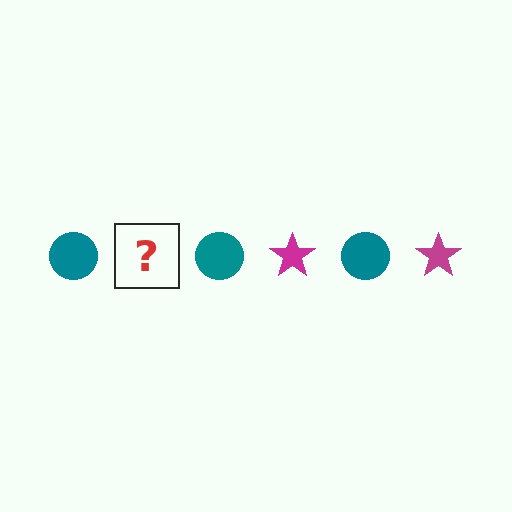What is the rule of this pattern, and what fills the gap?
The rule is that the pattern alternates between teal circle and magenta star. The gap should be filled with a magenta star.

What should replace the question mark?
The question mark should be replaced with a magenta star.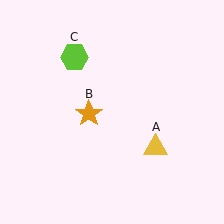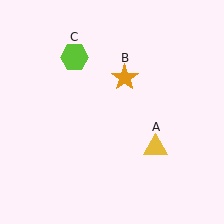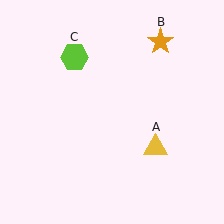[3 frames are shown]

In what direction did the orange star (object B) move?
The orange star (object B) moved up and to the right.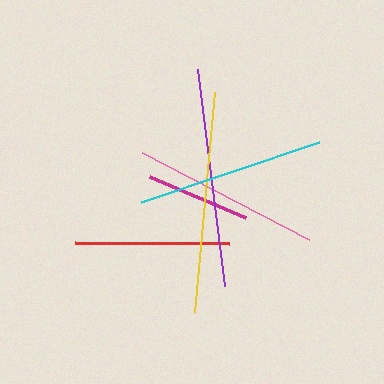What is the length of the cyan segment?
The cyan segment is approximately 187 pixels long.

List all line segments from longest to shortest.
From longest to shortest: yellow, purple, pink, cyan, red, magenta.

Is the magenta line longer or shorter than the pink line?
The pink line is longer than the magenta line.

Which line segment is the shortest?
The magenta line is the shortest at approximately 104 pixels.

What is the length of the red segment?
The red segment is approximately 153 pixels long.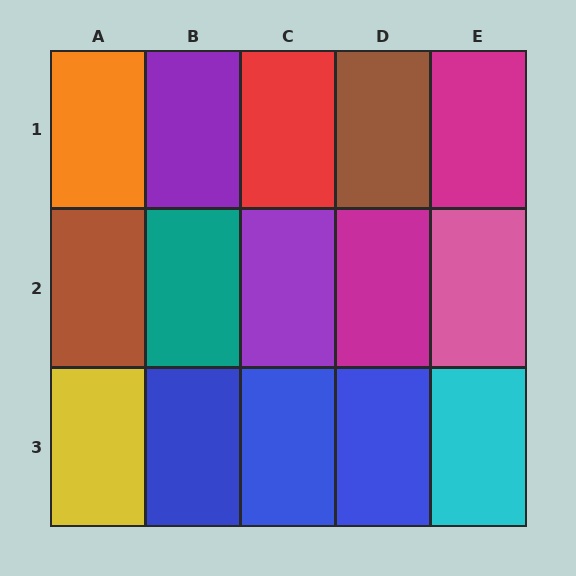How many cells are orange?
1 cell is orange.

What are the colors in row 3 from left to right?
Yellow, blue, blue, blue, cyan.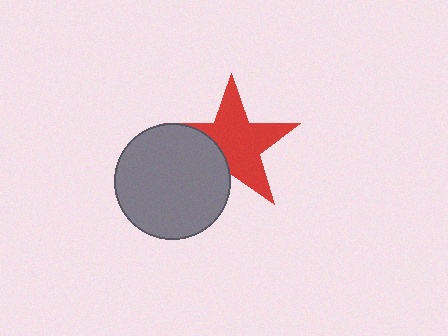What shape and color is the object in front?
The object in front is a gray circle.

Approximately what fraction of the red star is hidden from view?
Roughly 30% of the red star is hidden behind the gray circle.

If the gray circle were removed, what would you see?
You would see the complete red star.